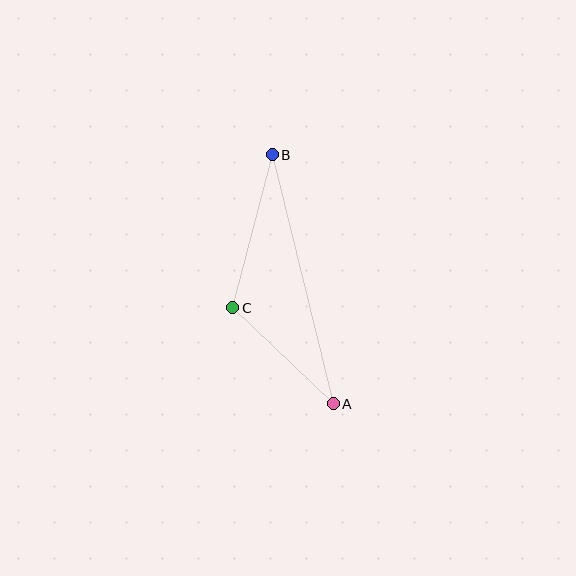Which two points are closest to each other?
Points A and C are closest to each other.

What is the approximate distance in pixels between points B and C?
The distance between B and C is approximately 158 pixels.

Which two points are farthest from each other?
Points A and B are farthest from each other.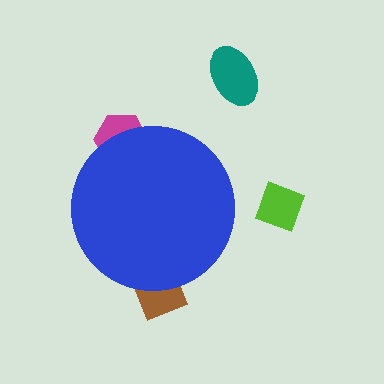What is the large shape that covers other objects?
A blue circle.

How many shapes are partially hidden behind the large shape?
2 shapes are partially hidden.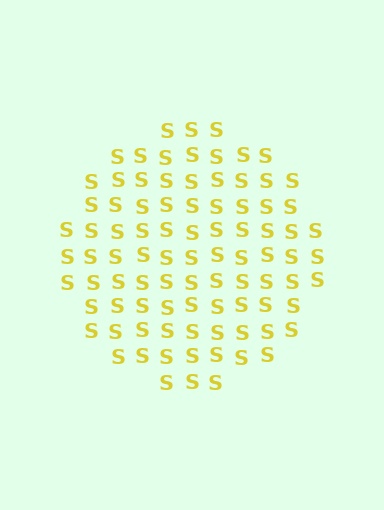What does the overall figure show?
The overall figure shows a circle.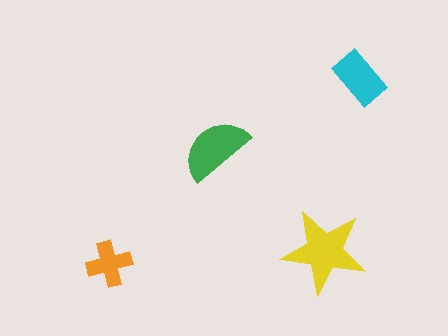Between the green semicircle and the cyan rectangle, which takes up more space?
The green semicircle.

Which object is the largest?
The yellow star.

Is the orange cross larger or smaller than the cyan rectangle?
Smaller.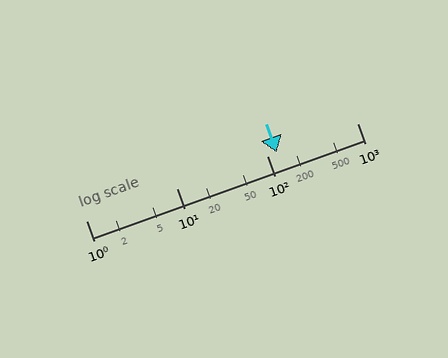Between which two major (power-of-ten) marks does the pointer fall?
The pointer is between 100 and 1000.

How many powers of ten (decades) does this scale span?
The scale spans 3 decades, from 1 to 1000.